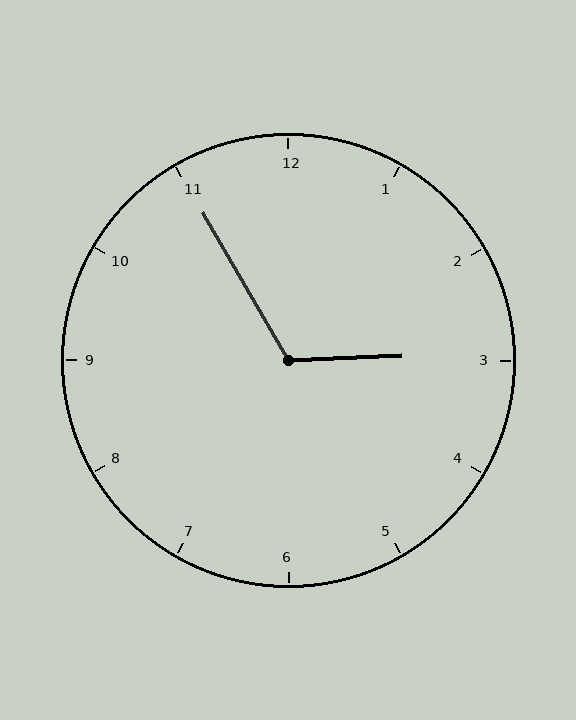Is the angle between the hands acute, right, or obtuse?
It is obtuse.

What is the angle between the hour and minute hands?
Approximately 118 degrees.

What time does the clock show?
2:55.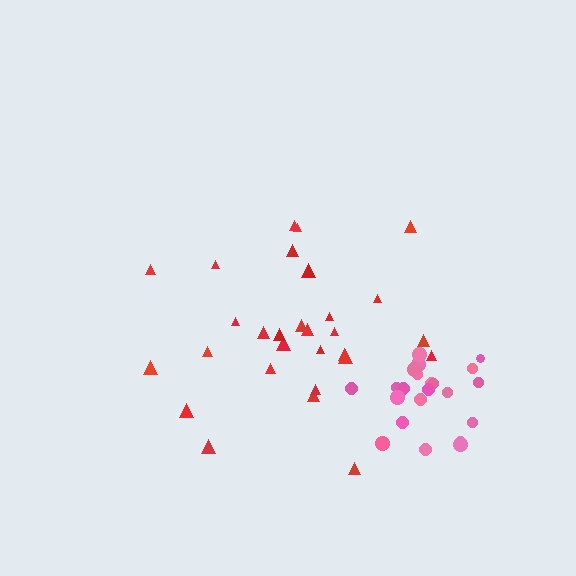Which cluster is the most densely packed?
Pink.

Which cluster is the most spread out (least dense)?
Red.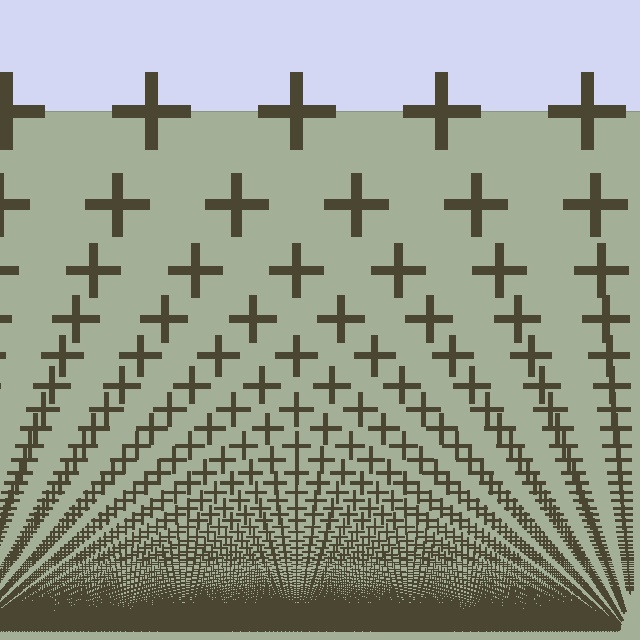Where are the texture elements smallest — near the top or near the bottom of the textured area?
Near the bottom.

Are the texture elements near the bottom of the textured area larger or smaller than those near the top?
Smaller. The gradient is inverted — elements near the bottom are smaller and denser.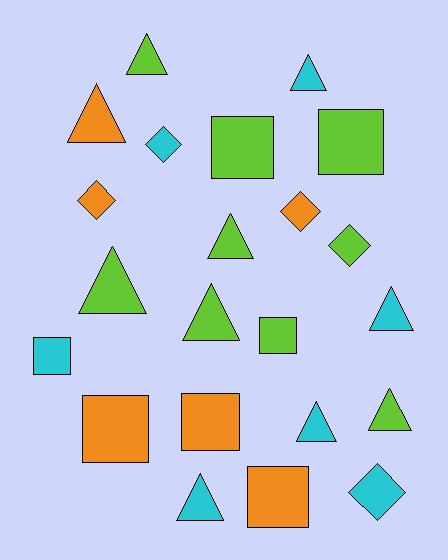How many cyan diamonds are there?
There are 2 cyan diamonds.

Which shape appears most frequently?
Triangle, with 10 objects.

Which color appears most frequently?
Lime, with 9 objects.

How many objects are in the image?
There are 22 objects.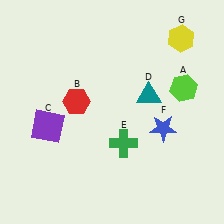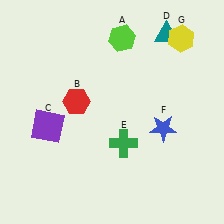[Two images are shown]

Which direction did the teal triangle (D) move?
The teal triangle (D) moved up.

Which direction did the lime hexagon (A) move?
The lime hexagon (A) moved left.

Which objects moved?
The objects that moved are: the lime hexagon (A), the teal triangle (D).